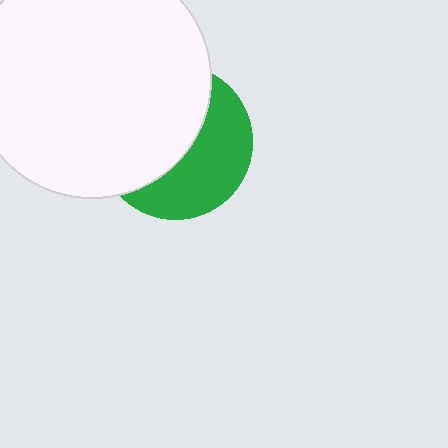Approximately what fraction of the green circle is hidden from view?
Roughly 55% of the green circle is hidden behind the white circle.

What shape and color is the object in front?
The object in front is a white circle.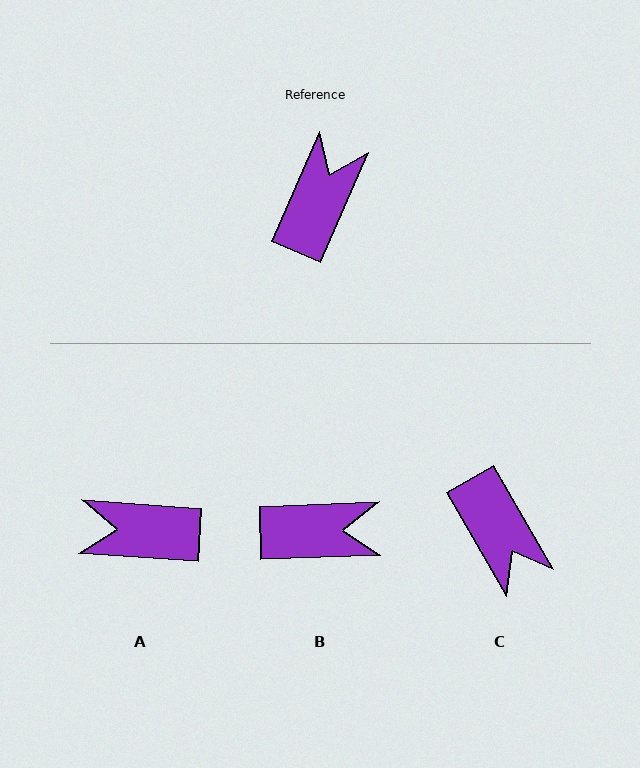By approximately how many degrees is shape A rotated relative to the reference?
Approximately 110 degrees counter-clockwise.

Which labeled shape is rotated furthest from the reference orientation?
C, about 126 degrees away.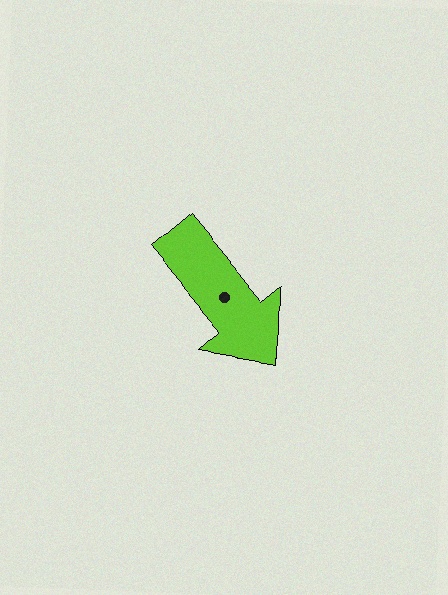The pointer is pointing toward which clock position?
Roughly 5 o'clock.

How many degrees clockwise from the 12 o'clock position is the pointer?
Approximately 140 degrees.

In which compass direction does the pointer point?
Southeast.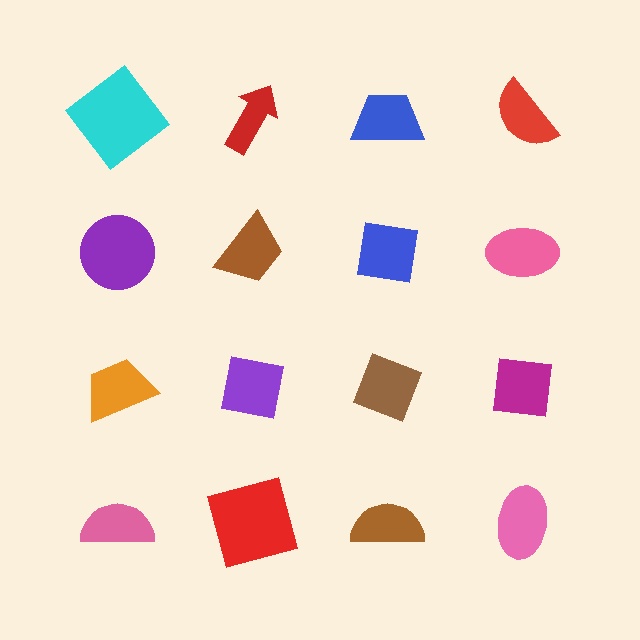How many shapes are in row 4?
4 shapes.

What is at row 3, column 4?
A magenta square.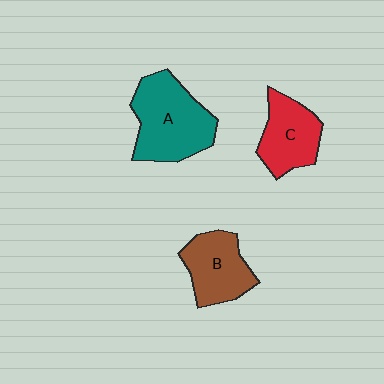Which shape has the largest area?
Shape A (teal).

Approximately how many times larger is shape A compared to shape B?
Approximately 1.4 times.